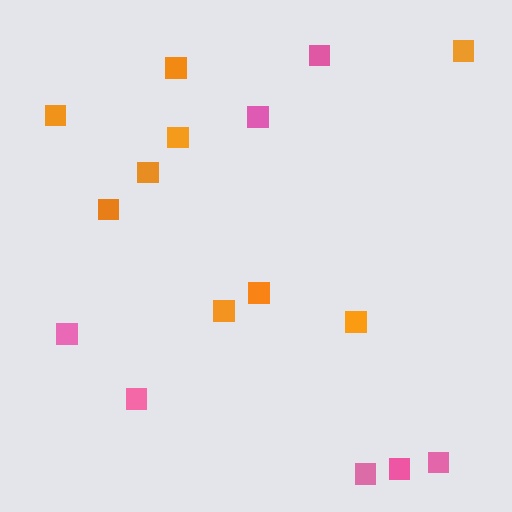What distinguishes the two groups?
There are 2 groups: one group of orange squares (9) and one group of pink squares (7).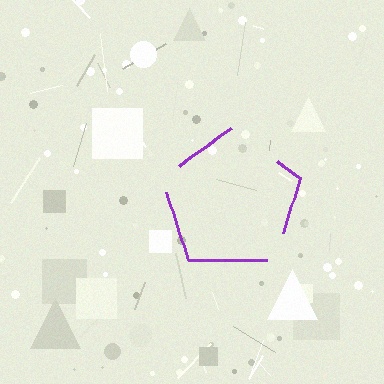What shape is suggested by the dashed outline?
The dashed outline suggests a pentagon.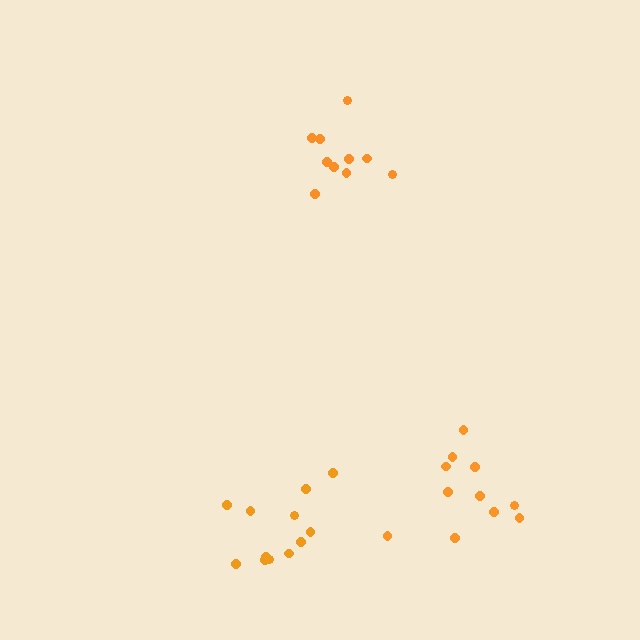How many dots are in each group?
Group 1: 10 dots, Group 2: 11 dots, Group 3: 12 dots (33 total).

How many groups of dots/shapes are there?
There are 3 groups.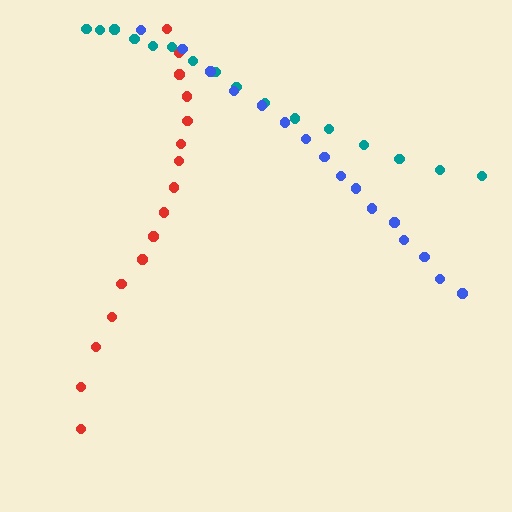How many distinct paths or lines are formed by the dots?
There are 3 distinct paths.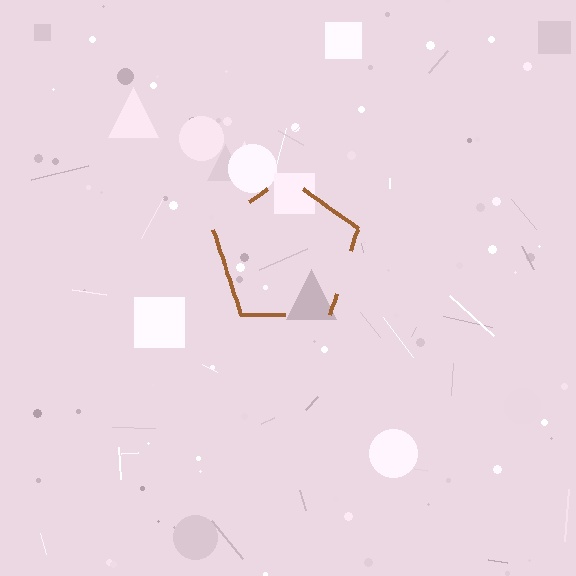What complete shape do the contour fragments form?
The contour fragments form a pentagon.